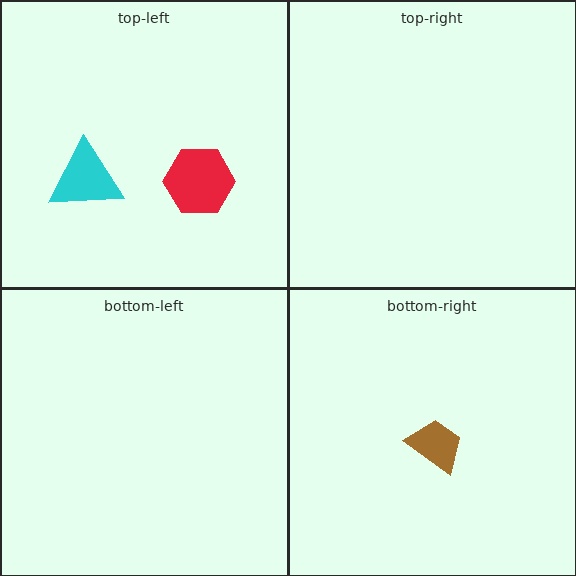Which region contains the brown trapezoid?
The bottom-right region.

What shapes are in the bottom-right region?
The brown trapezoid.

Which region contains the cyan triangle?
The top-left region.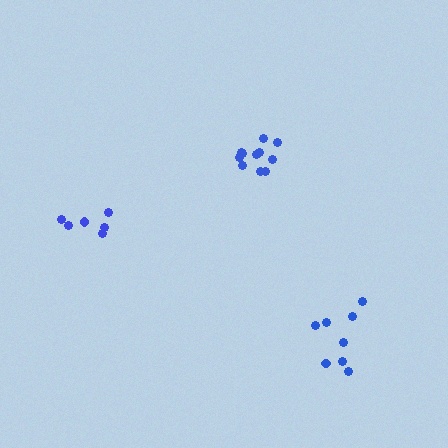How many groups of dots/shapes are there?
There are 3 groups.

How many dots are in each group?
Group 1: 6 dots, Group 2: 11 dots, Group 3: 8 dots (25 total).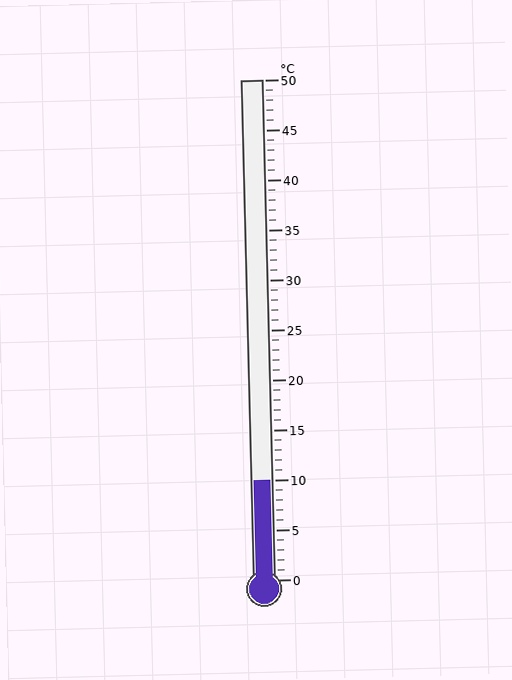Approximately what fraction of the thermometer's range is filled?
The thermometer is filled to approximately 20% of its range.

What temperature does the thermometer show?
The thermometer shows approximately 10°C.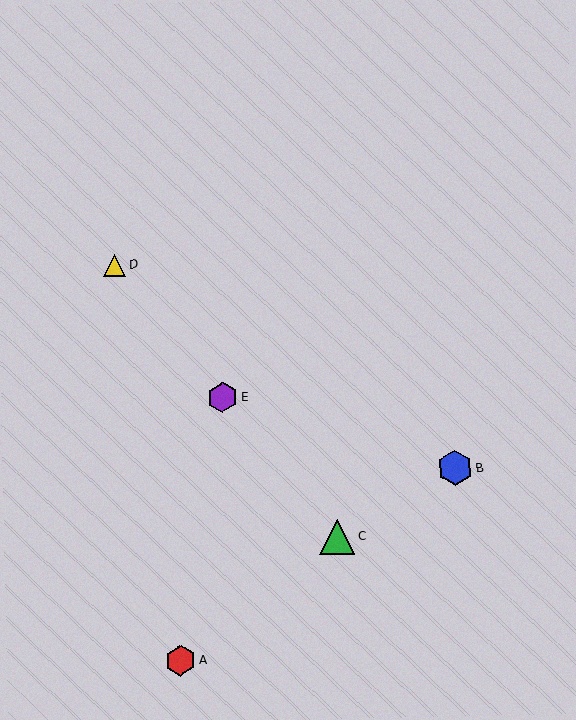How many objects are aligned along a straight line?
3 objects (C, D, E) are aligned along a straight line.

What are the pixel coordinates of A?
Object A is at (180, 660).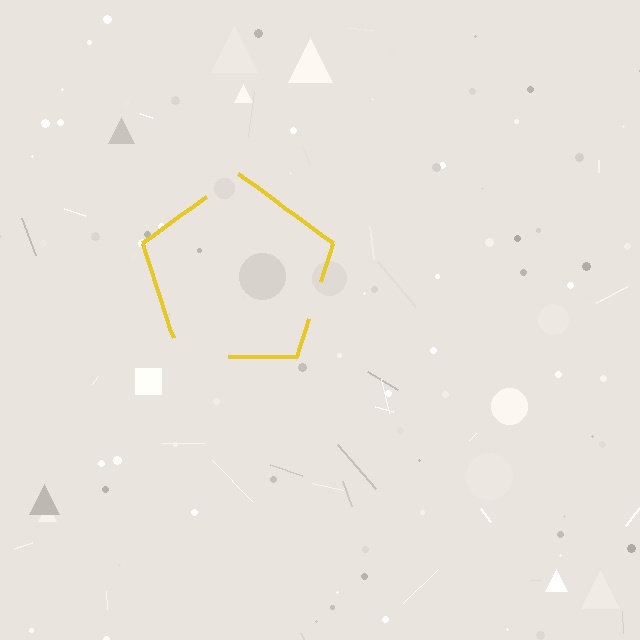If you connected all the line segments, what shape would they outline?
They would outline a pentagon.